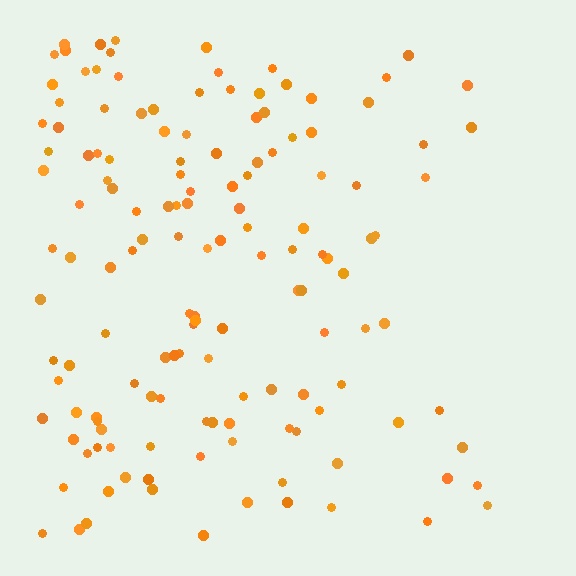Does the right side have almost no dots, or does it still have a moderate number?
Still a moderate number, just noticeably fewer than the left.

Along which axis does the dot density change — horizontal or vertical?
Horizontal.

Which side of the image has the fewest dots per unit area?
The right.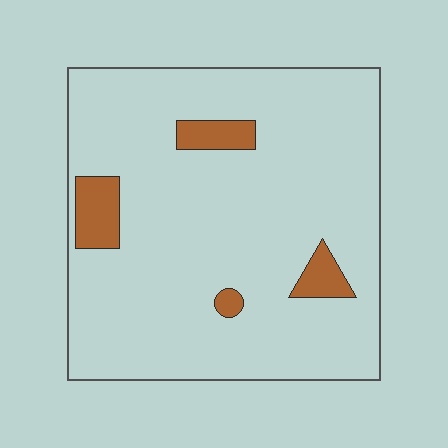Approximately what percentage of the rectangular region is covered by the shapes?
Approximately 10%.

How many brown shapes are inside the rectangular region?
4.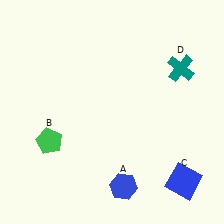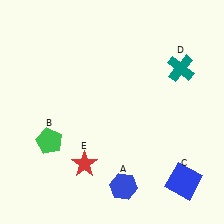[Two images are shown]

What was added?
A red star (E) was added in Image 2.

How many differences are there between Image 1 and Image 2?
There is 1 difference between the two images.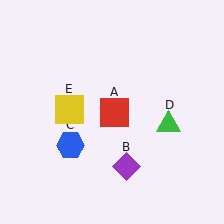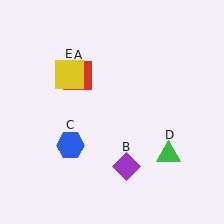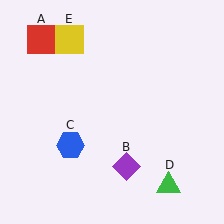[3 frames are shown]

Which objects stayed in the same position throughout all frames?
Purple diamond (object B) and blue hexagon (object C) remained stationary.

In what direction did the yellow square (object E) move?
The yellow square (object E) moved up.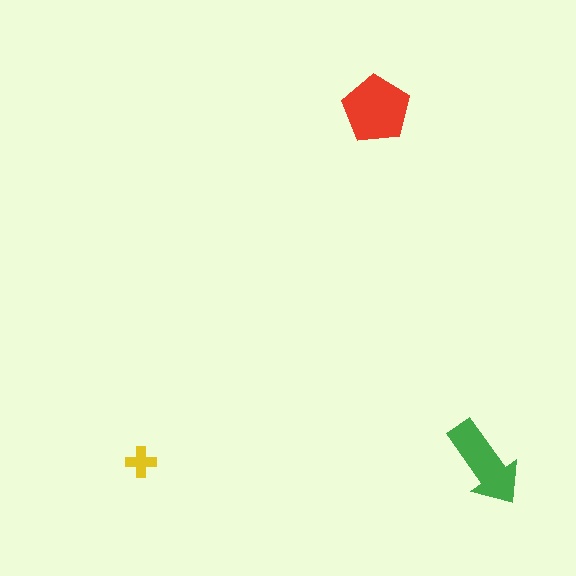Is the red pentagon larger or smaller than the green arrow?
Larger.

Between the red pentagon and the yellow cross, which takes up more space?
The red pentagon.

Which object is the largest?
The red pentagon.